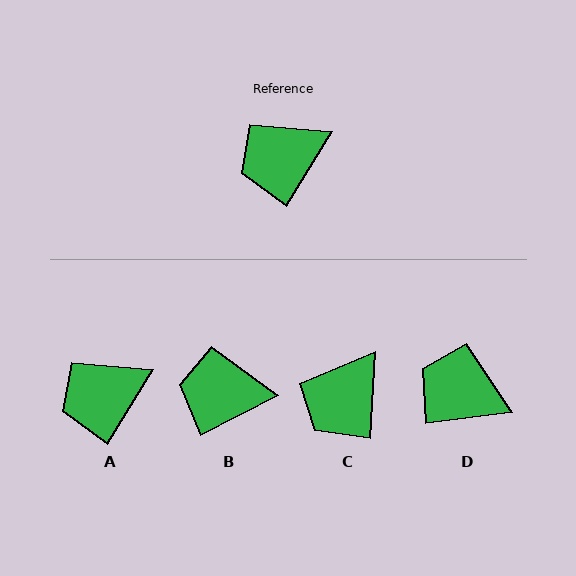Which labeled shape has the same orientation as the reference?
A.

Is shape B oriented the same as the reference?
No, it is off by about 31 degrees.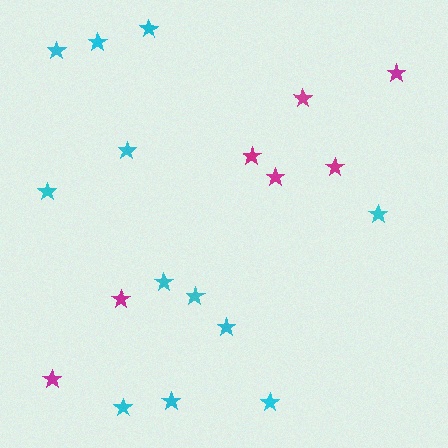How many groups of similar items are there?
There are 2 groups: one group of magenta stars (7) and one group of cyan stars (12).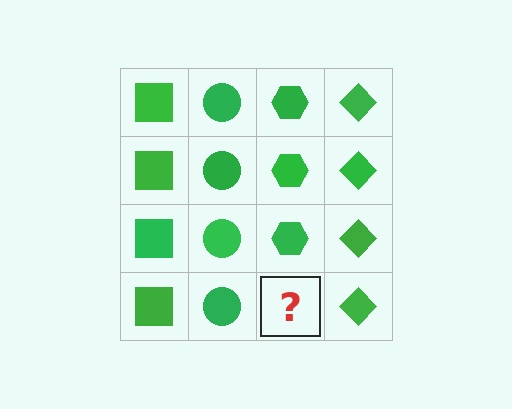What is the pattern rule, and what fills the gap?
The rule is that each column has a consistent shape. The gap should be filled with a green hexagon.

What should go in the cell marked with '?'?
The missing cell should contain a green hexagon.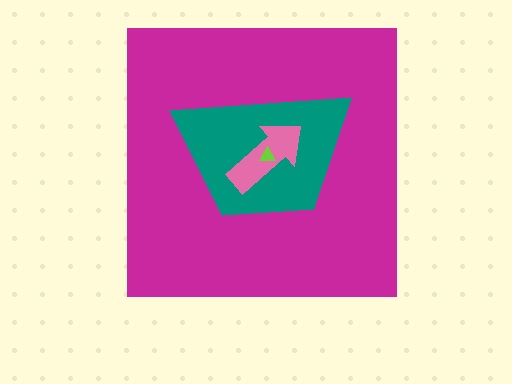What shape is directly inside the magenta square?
The teal trapezoid.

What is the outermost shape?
The magenta square.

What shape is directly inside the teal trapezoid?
The pink arrow.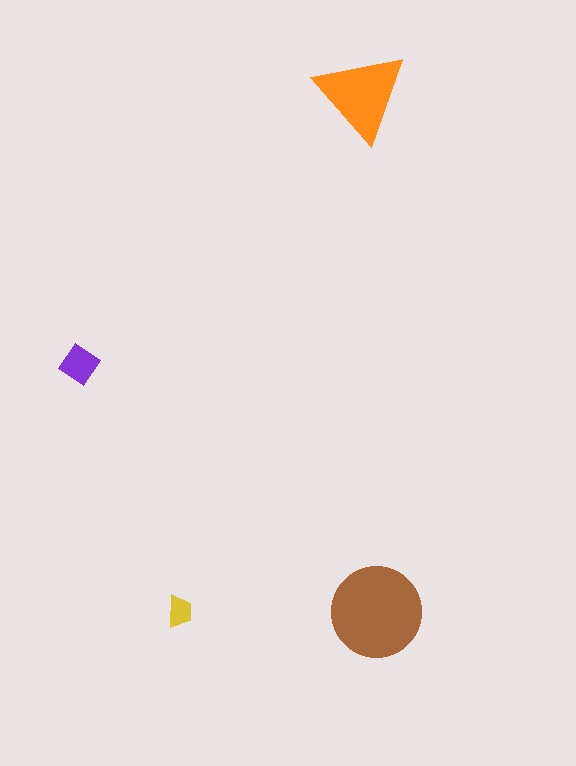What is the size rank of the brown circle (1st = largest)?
1st.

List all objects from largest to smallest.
The brown circle, the orange triangle, the purple diamond, the yellow trapezoid.